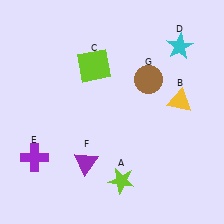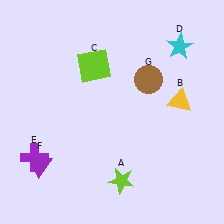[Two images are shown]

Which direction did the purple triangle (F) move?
The purple triangle (F) moved left.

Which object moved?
The purple triangle (F) moved left.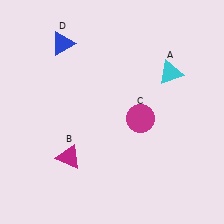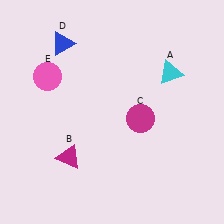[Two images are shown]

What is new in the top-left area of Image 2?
A pink circle (E) was added in the top-left area of Image 2.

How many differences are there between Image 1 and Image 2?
There is 1 difference between the two images.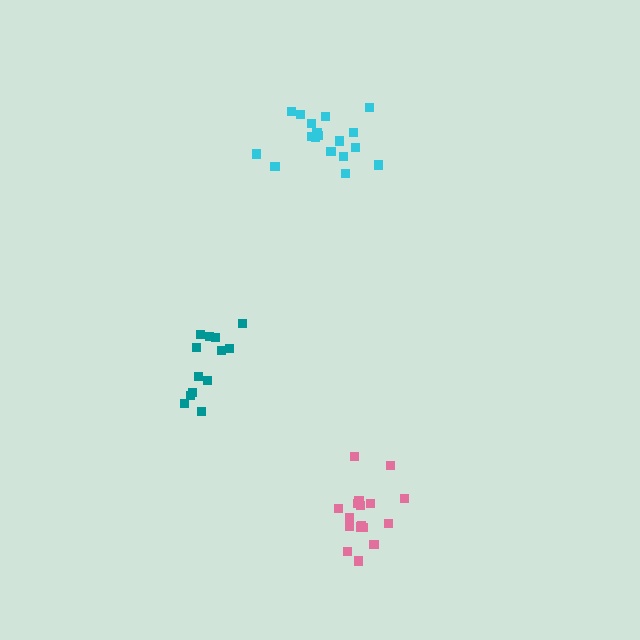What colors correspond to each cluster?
The clusters are colored: cyan, pink, teal.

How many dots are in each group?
Group 1: 18 dots, Group 2: 18 dots, Group 3: 13 dots (49 total).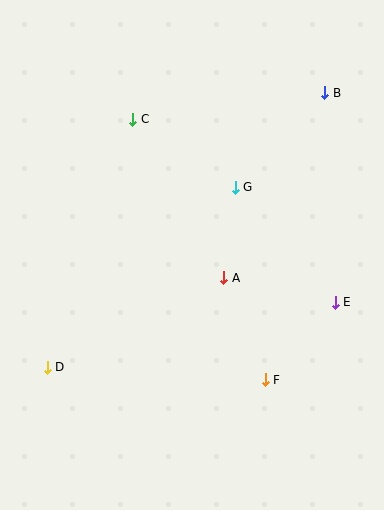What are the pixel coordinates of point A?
Point A is at (224, 278).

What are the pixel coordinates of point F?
Point F is at (265, 380).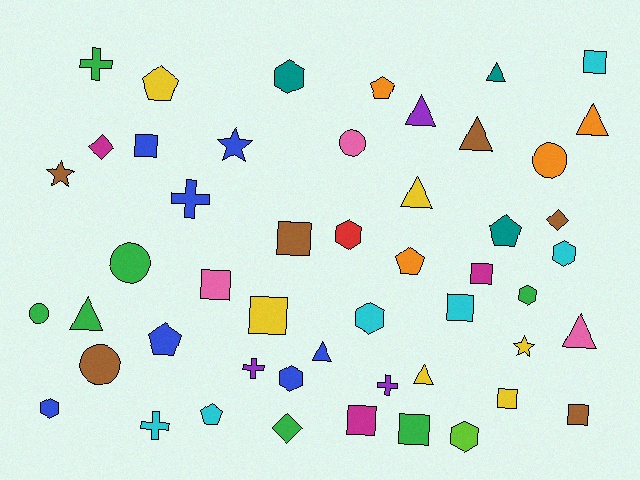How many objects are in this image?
There are 50 objects.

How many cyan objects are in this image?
There are 6 cyan objects.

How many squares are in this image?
There are 11 squares.